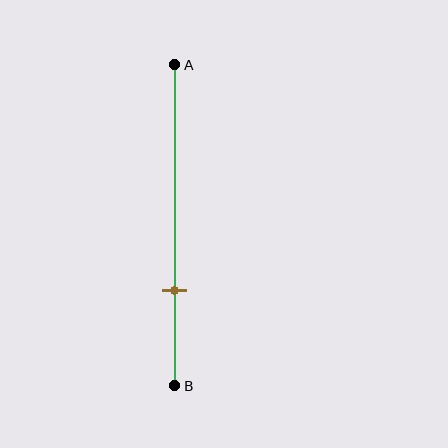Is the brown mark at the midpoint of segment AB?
No, the mark is at about 70% from A, not at the 50% midpoint.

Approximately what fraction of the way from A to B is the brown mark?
The brown mark is approximately 70% of the way from A to B.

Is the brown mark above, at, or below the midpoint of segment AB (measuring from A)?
The brown mark is below the midpoint of segment AB.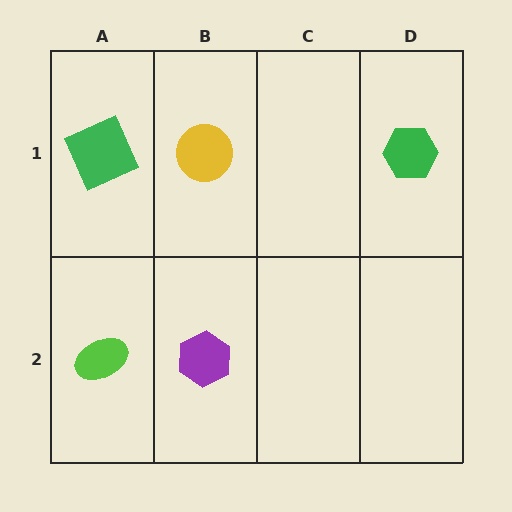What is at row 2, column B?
A purple hexagon.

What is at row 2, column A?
A lime ellipse.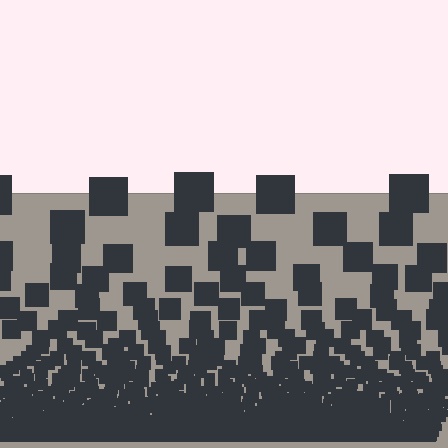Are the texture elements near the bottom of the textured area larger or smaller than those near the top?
Smaller. The gradient is inverted — elements near the bottom are smaller and denser.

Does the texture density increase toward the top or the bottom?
Density increases toward the bottom.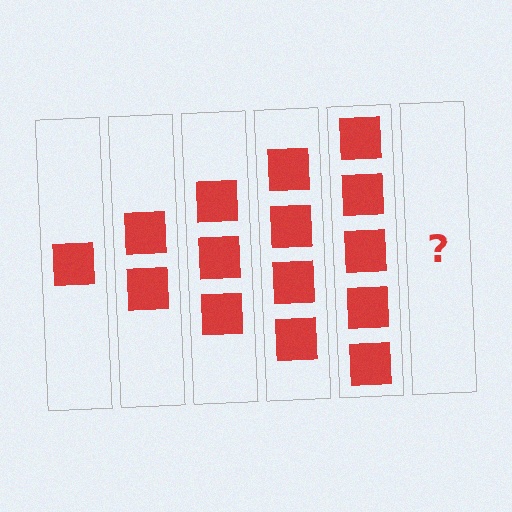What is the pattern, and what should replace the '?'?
The pattern is that each step adds one more square. The '?' should be 6 squares.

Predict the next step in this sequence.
The next step is 6 squares.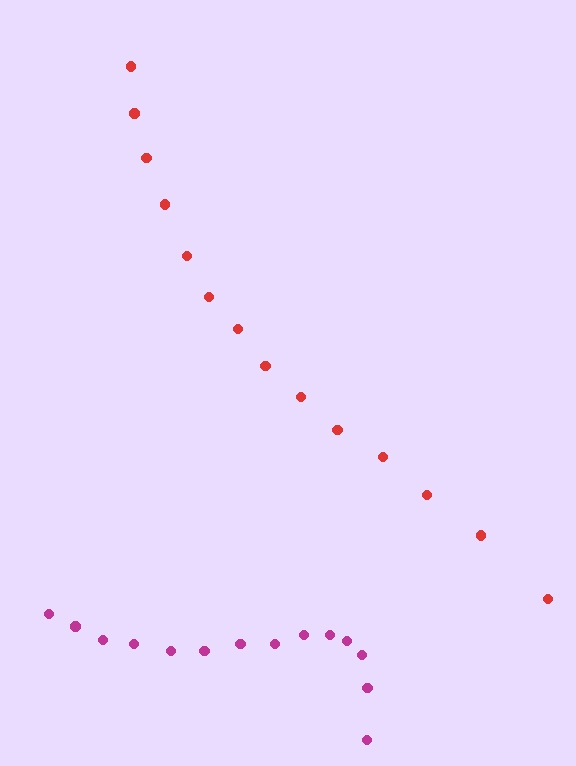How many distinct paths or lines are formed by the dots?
There are 2 distinct paths.